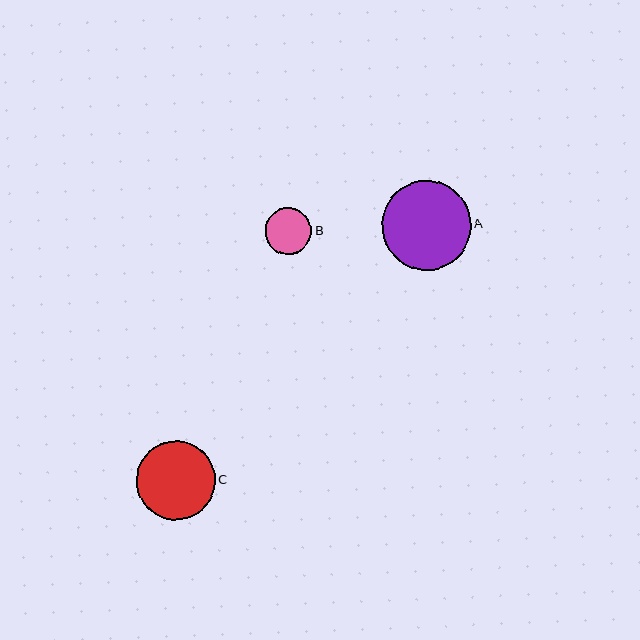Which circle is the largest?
Circle A is the largest with a size of approximately 89 pixels.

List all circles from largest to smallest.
From largest to smallest: A, C, B.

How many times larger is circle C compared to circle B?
Circle C is approximately 1.7 times the size of circle B.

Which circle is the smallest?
Circle B is the smallest with a size of approximately 47 pixels.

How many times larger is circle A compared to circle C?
Circle A is approximately 1.1 times the size of circle C.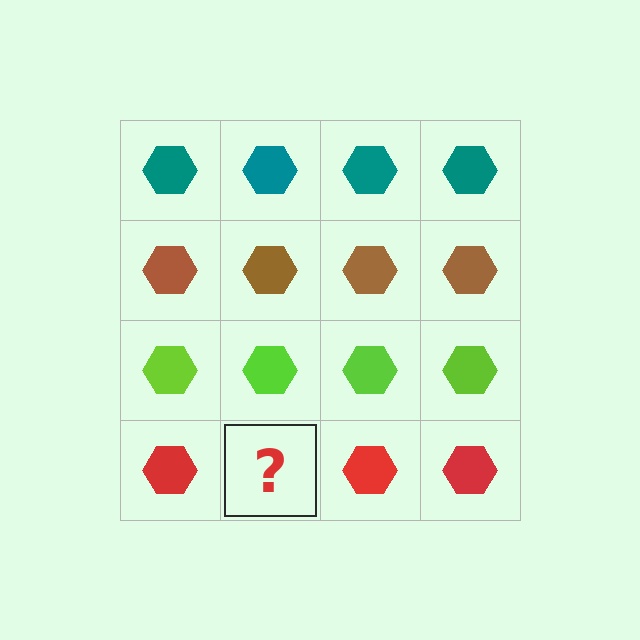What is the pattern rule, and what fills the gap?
The rule is that each row has a consistent color. The gap should be filled with a red hexagon.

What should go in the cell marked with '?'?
The missing cell should contain a red hexagon.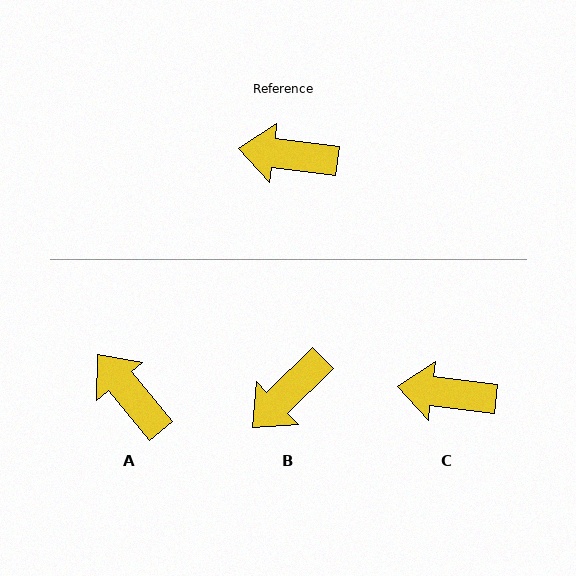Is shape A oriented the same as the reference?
No, it is off by about 43 degrees.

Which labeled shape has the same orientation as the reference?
C.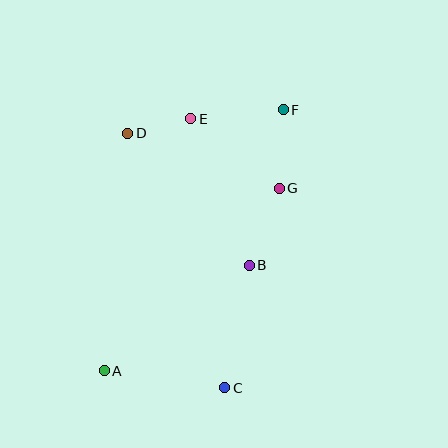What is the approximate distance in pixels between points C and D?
The distance between C and D is approximately 272 pixels.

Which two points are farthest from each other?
Points A and F are farthest from each other.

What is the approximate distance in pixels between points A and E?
The distance between A and E is approximately 267 pixels.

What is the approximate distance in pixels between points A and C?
The distance between A and C is approximately 122 pixels.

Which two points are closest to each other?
Points D and E are closest to each other.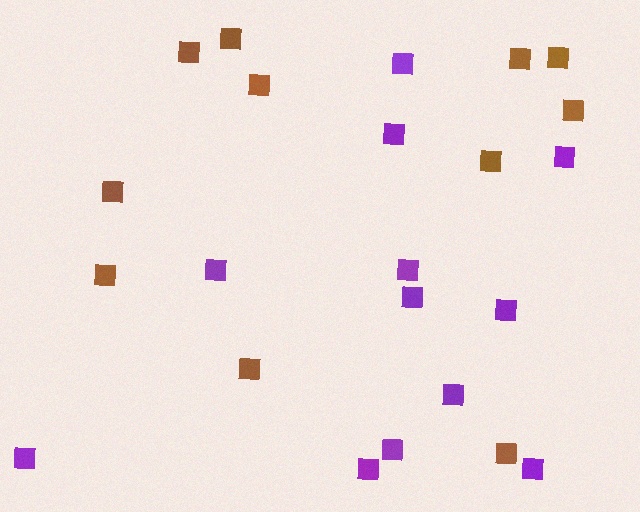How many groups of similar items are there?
There are 2 groups: one group of brown squares (11) and one group of purple squares (12).